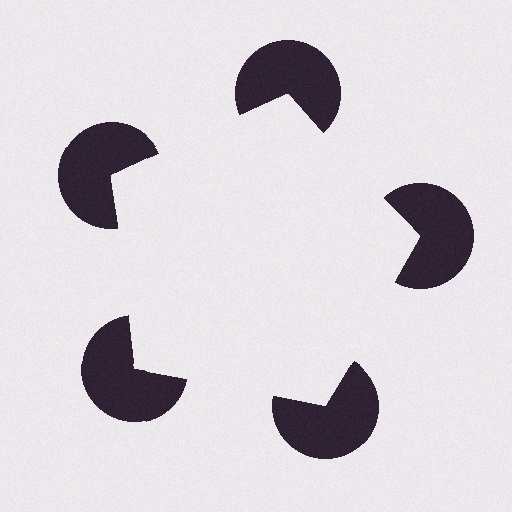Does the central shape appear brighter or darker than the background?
It typically appears slightly brighter than the background, even though no actual brightness change is drawn.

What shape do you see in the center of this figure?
An illusory pentagon — its edges are inferred from the aligned wedge cuts in the pac-man discs, not physically drawn.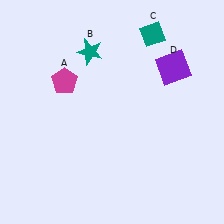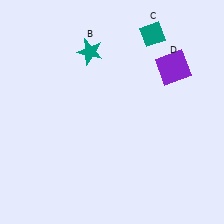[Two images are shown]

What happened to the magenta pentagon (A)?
The magenta pentagon (A) was removed in Image 2. It was in the top-left area of Image 1.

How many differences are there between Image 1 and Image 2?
There is 1 difference between the two images.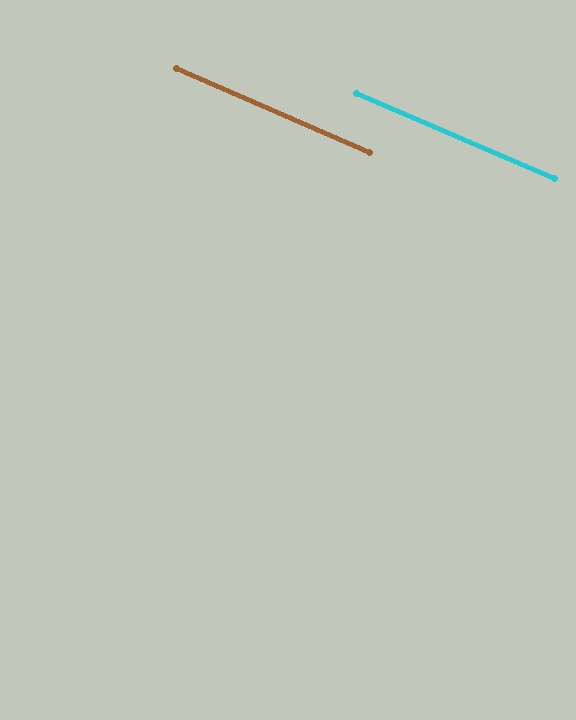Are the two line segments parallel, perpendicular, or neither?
Parallel — their directions differ by only 0.4°.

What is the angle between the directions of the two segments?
Approximately 0 degrees.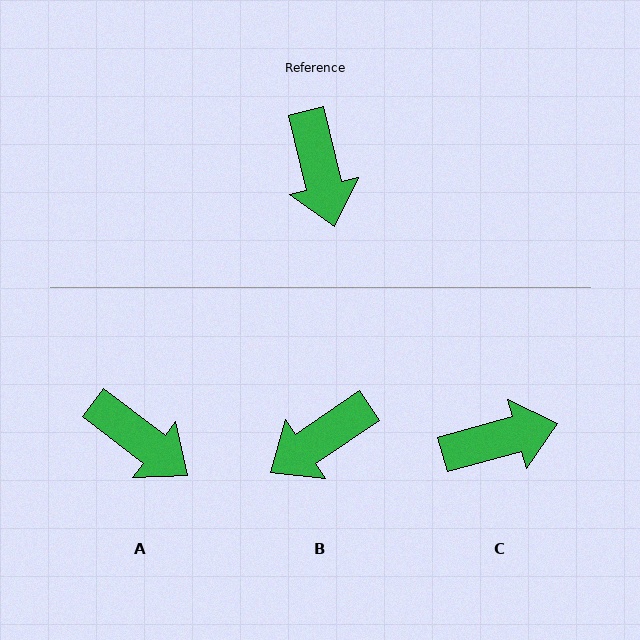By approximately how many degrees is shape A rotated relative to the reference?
Approximately 38 degrees counter-clockwise.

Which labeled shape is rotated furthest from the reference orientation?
C, about 91 degrees away.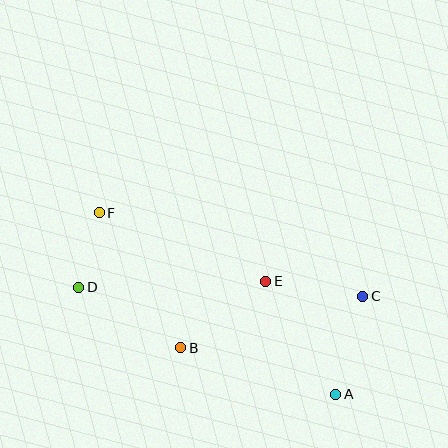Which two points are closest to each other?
Points D and F are closest to each other.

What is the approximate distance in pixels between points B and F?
The distance between B and F is approximately 157 pixels.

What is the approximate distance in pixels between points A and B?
The distance between A and B is approximately 162 pixels.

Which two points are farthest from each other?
Points A and F are farthest from each other.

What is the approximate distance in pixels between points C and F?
The distance between C and F is approximately 276 pixels.